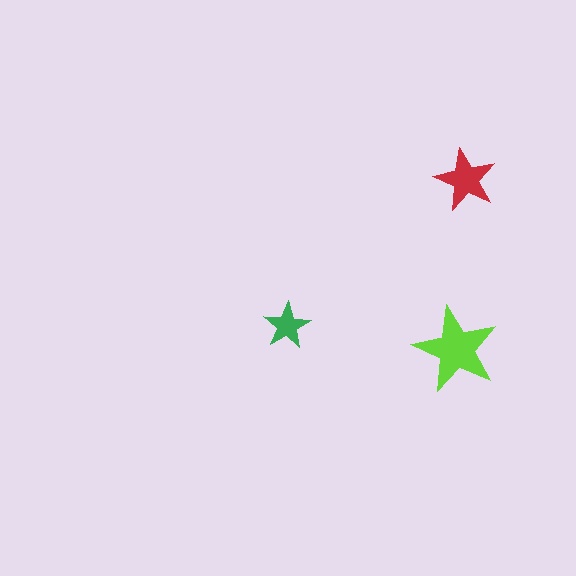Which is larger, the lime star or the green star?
The lime one.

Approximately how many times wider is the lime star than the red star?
About 1.5 times wider.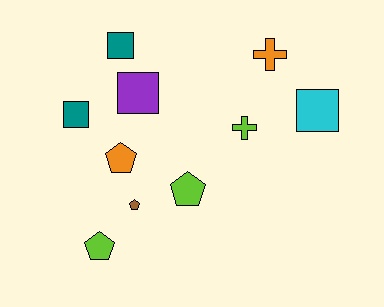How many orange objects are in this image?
There are 2 orange objects.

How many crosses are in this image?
There are 2 crosses.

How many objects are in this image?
There are 10 objects.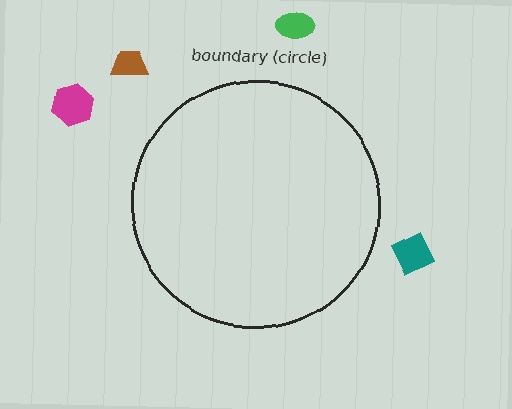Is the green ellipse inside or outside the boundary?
Outside.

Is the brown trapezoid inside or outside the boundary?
Outside.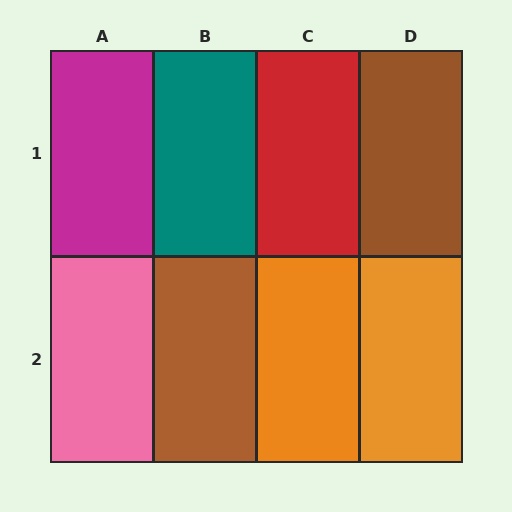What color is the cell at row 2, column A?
Pink.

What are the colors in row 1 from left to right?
Magenta, teal, red, brown.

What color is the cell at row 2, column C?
Orange.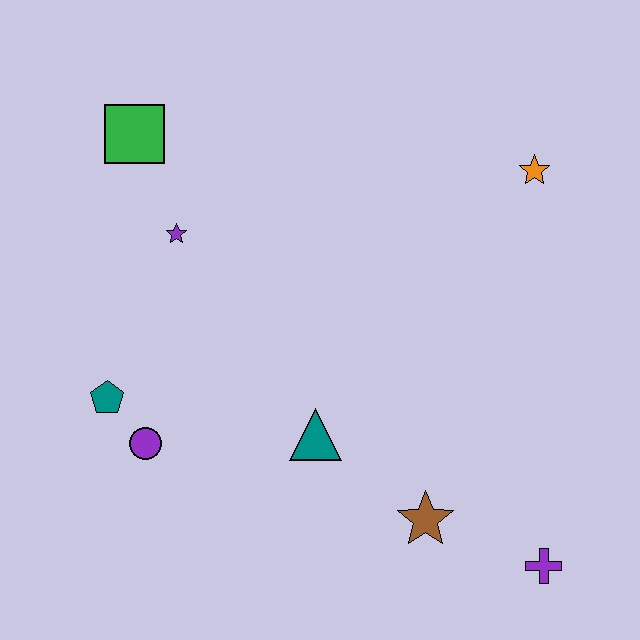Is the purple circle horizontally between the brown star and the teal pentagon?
Yes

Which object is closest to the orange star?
The teal triangle is closest to the orange star.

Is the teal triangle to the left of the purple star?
No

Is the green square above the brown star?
Yes